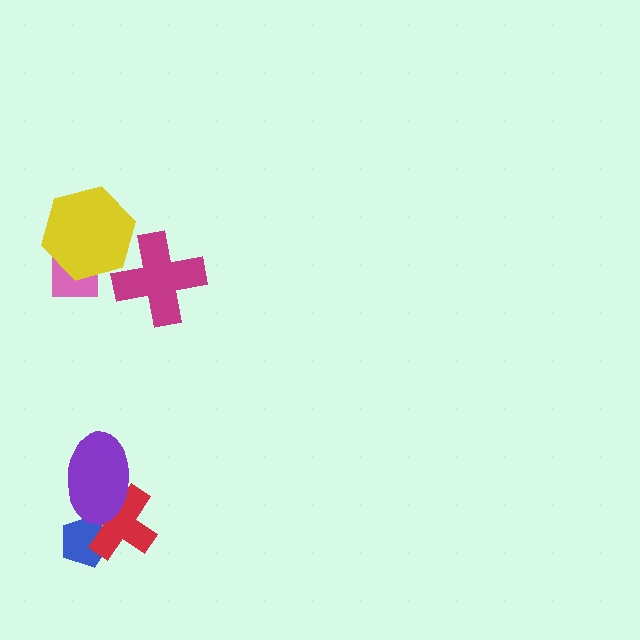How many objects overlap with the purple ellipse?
2 objects overlap with the purple ellipse.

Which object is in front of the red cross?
The purple ellipse is in front of the red cross.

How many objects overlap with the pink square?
1 object overlaps with the pink square.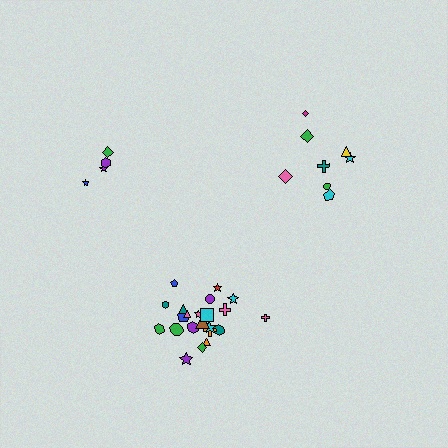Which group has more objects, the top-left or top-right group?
The top-right group.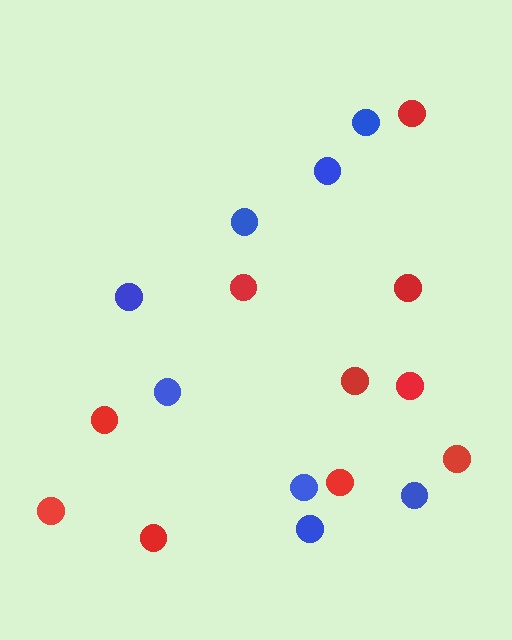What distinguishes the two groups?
There are 2 groups: one group of red circles (10) and one group of blue circles (8).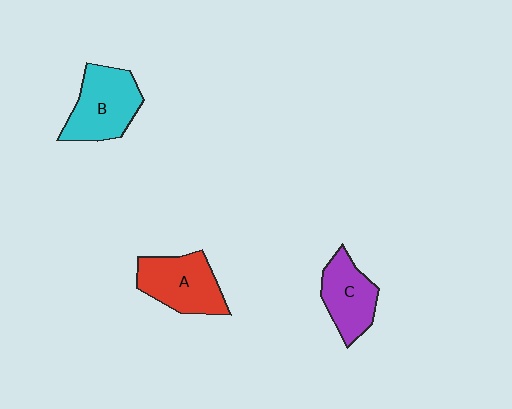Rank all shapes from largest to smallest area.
From largest to smallest: B (cyan), A (red), C (purple).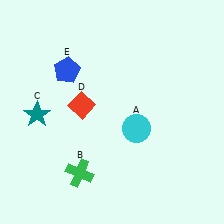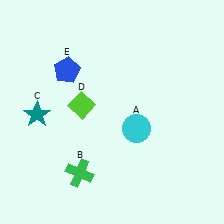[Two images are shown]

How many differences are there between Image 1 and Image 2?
There is 1 difference between the two images.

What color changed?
The diamond (D) changed from red in Image 1 to lime in Image 2.